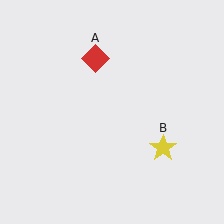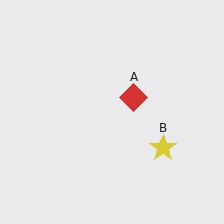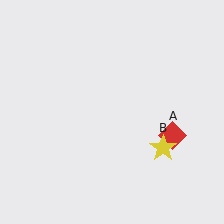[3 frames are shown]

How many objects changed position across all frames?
1 object changed position: red diamond (object A).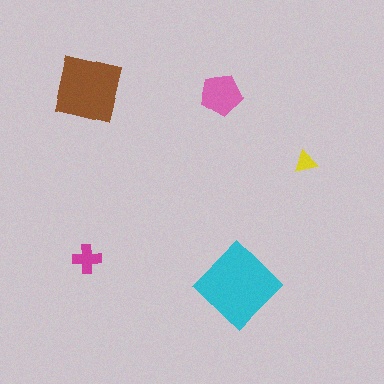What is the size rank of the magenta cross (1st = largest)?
4th.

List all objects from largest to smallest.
The cyan diamond, the brown square, the pink pentagon, the magenta cross, the yellow triangle.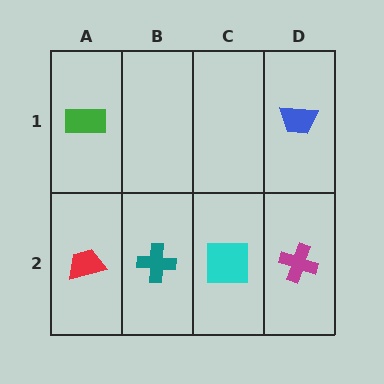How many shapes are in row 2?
4 shapes.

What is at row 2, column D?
A magenta cross.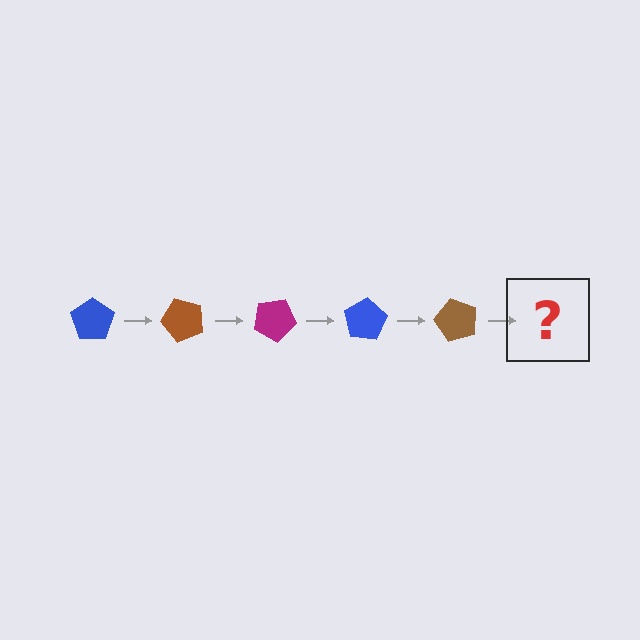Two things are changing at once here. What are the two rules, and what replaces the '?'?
The two rules are that it rotates 50 degrees each step and the color cycles through blue, brown, and magenta. The '?' should be a magenta pentagon, rotated 250 degrees from the start.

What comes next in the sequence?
The next element should be a magenta pentagon, rotated 250 degrees from the start.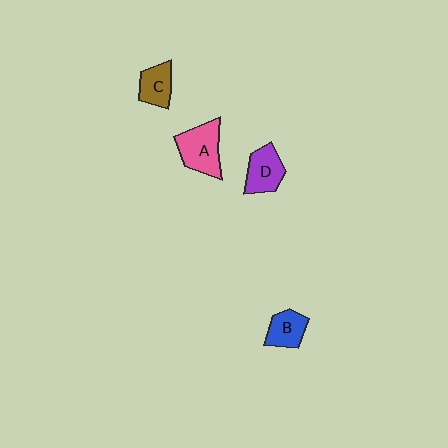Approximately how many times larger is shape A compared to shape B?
Approximately 1.5 times.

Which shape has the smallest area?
Shape C (brown).